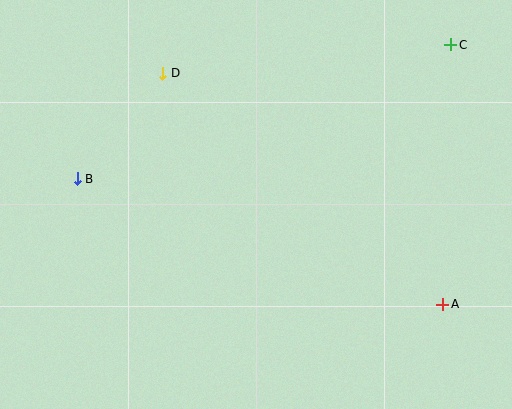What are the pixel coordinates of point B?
Point B is at (77, 179).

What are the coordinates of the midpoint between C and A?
The midpoint between C and A is at (447, 174).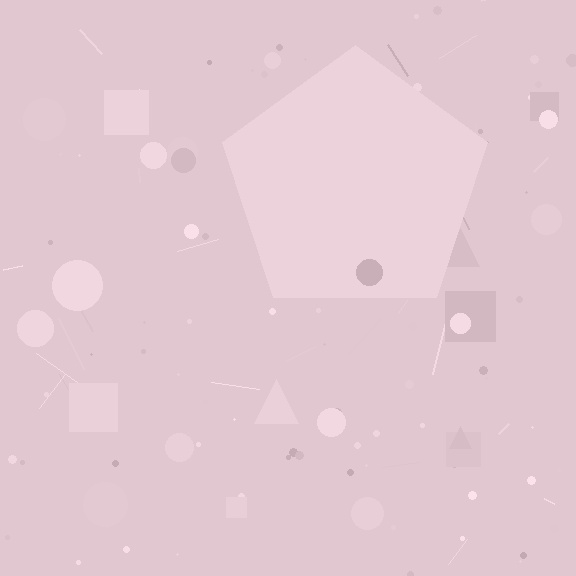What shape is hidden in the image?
A pentagon is hidden in the image.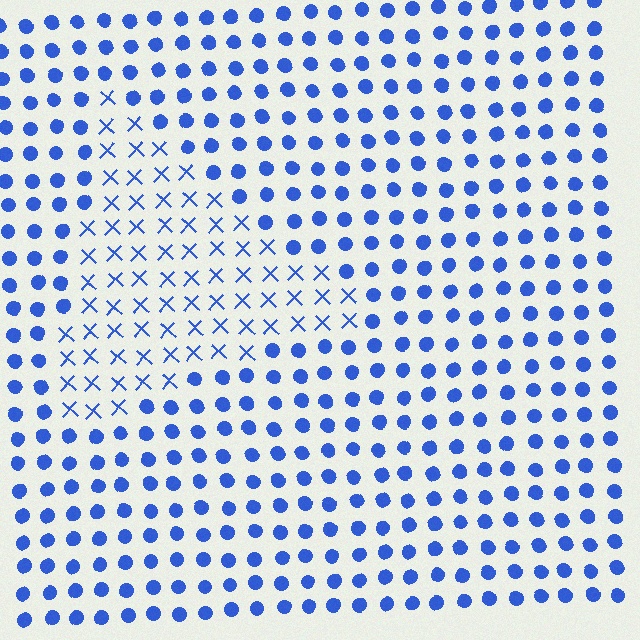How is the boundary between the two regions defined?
The boundary is defined by a change in element shape: X marks inside vs. circles outside. All elements share the same color and spacing.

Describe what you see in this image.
The image is filled with small blue elements arranged in a uniform grid. A triangle-shaped region contains X marks, while the surrounding area contains circles. The boundary is defined purely by the change in element shape.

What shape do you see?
I see a triangle.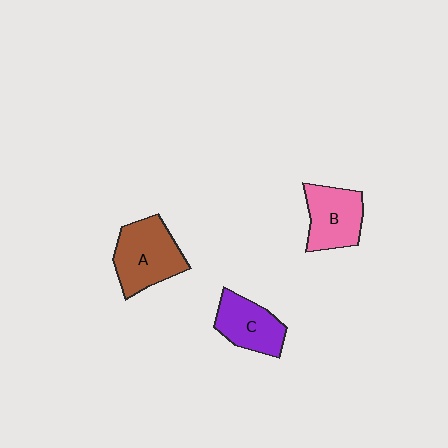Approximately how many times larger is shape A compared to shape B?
Approximately 1.2 times.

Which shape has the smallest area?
Shape C (purple).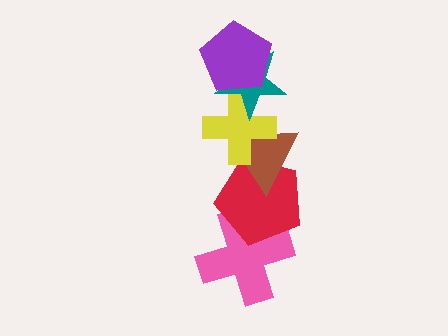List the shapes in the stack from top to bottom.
From top to bottom: the purple pentagon, the teal star, the yellow cross, the brown triangle, the red pentagon, the pink cross.